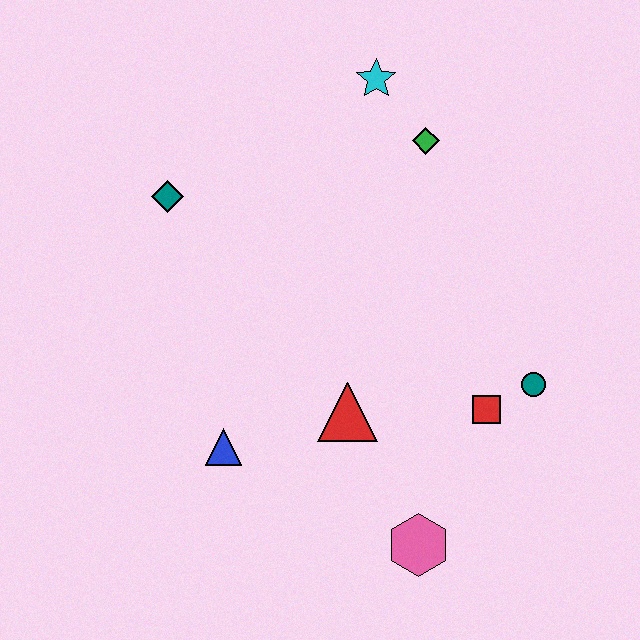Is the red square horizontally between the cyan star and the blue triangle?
No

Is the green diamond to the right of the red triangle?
Yes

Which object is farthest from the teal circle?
The teal diamond is farthest from the teal circle.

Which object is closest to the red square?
The teal circle is closest to the red square.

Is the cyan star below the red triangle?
No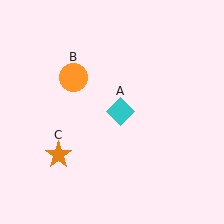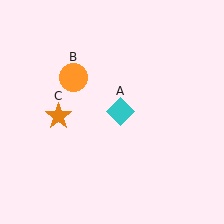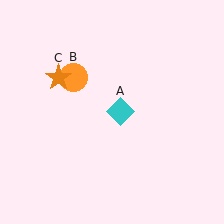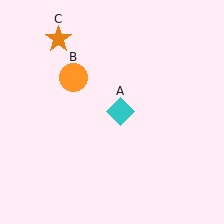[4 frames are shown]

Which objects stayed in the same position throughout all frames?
Cyan diamond (object A) and orange circle (object B) remained stationary.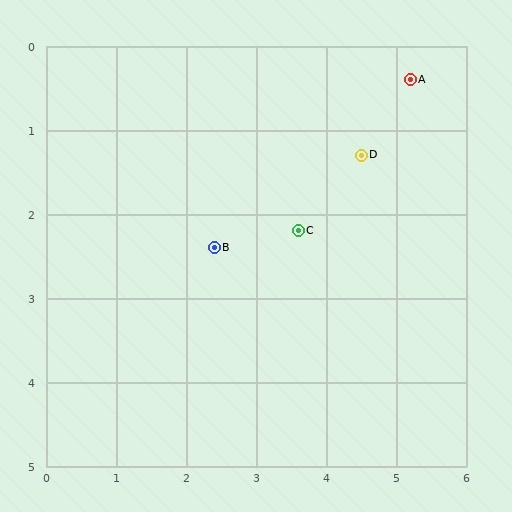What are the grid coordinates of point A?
Point A is at approximately (5.2, 0.4).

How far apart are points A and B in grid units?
Points A and B are about 3.4 grid units apart.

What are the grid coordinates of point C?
Point C is at approximately (3.6, 2.2).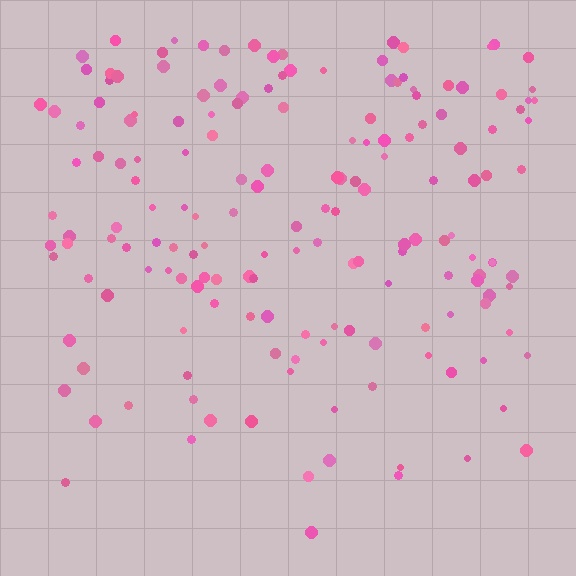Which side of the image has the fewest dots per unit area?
The bottom.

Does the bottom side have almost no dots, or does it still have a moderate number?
Still a moderate number, just noticeably fewer than the top.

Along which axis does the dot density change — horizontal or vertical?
Vertical.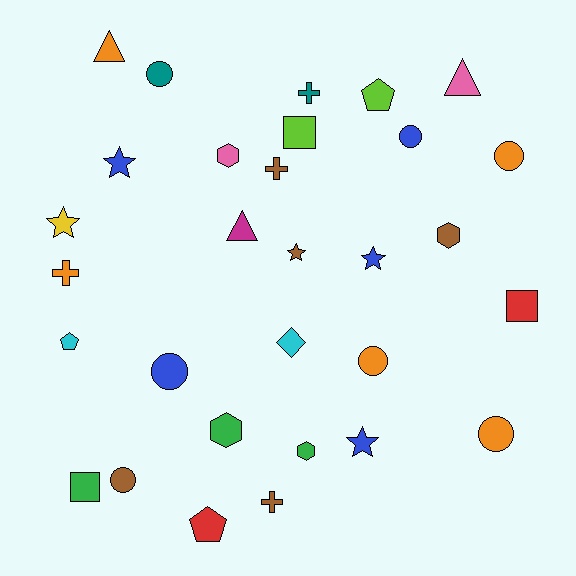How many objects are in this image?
There are 30 objects.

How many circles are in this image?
There are 7 circles.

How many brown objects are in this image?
There are 5 brown objects.